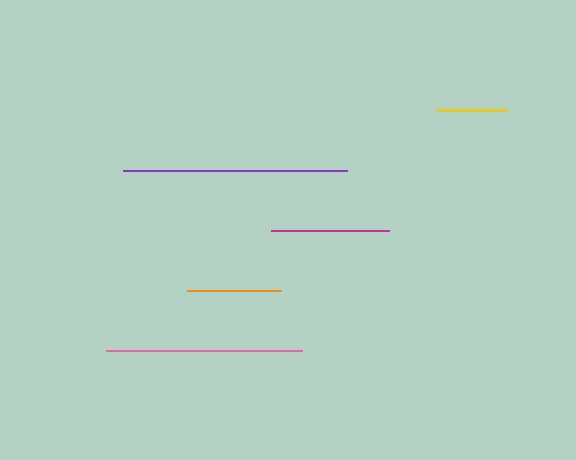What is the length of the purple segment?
The purple segment is approximately 224 pixels long.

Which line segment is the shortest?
The yellow line is the shortest at approximately 70 pixels.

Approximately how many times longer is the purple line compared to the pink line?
The purple line is approximately 1.1 times the length of the pink line.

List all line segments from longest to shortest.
From longest to shortest: purple, pink, magenta, orange, yellow.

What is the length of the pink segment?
The pink segment is approximately 196 pixels long.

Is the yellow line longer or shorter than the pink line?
The pink line is longer than the yellow line.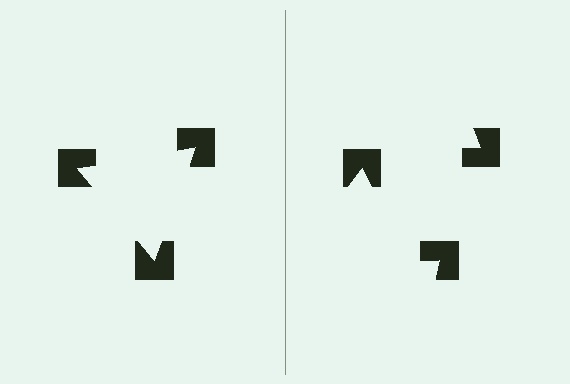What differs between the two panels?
The notched squares are positioned identically on both sides; only the wedge orientations differ. On the left they align to a triangle; on the right they are misaligned.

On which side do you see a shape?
An illusory triangle appears on the left side. On the right side the wedge cuts are rotated, so no coherent shape forms.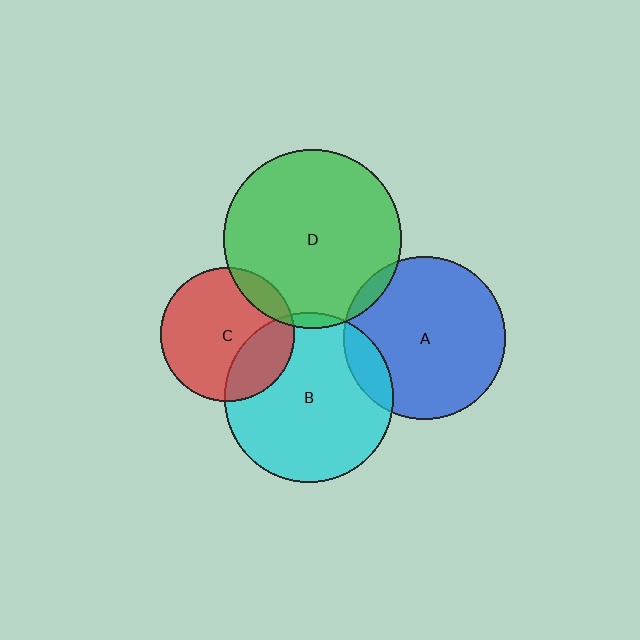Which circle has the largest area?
Circle D (green).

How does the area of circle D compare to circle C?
Approximately 1.8 times.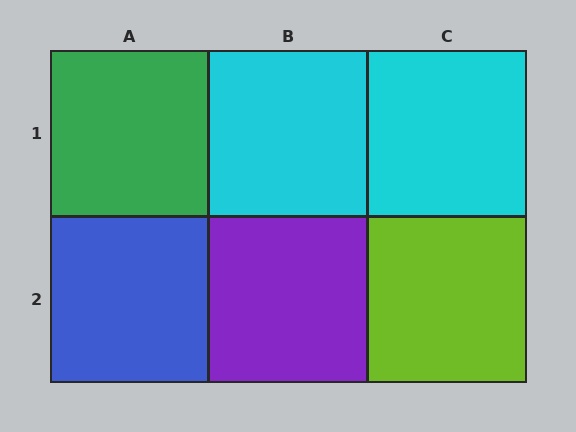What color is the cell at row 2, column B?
Purple.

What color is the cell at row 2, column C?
Lime.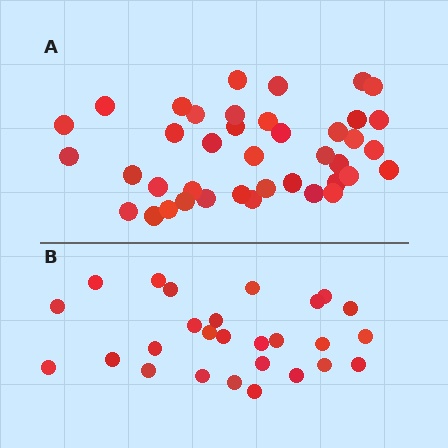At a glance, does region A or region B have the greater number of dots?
Region A (the top region) has more dots.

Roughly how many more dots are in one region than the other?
Region A has approximately 15 more dots than region B.